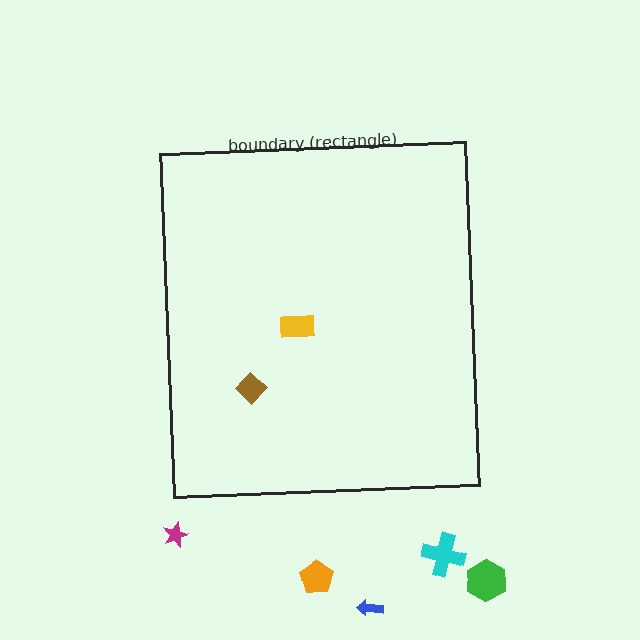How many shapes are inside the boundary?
2 inside, 5 outside.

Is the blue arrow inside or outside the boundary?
Outside.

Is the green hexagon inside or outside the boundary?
Outside.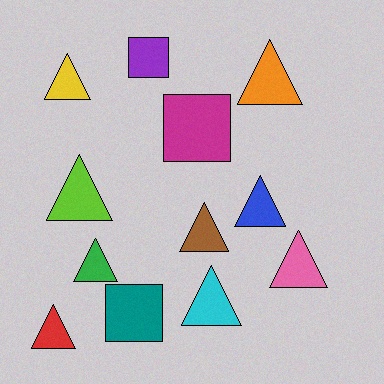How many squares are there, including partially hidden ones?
There are 3 squares.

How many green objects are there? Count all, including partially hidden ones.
There is 1 green object.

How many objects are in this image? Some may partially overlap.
There are 12 objects.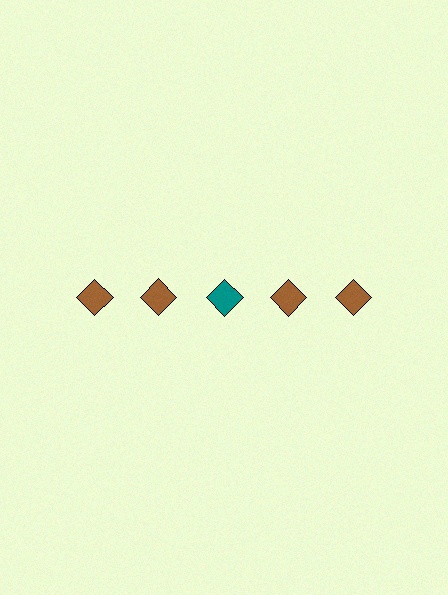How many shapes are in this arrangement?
There are 5 shapes arranged in a grid pattern.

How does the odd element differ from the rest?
It has a different color: teal instead of brown.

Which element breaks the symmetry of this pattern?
The teal diamond in the top row, center column breaks the symmetry. All other shapes are brown diamonds.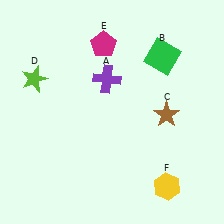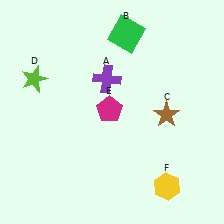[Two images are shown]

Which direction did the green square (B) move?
The green square (B) moved left.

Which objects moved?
The objects that moved are: the green square (B), the magenta pentagon (E).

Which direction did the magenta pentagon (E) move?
The magenta pentagon (E) moved down.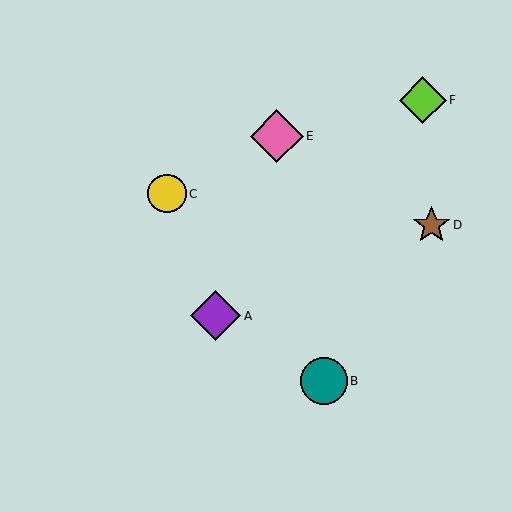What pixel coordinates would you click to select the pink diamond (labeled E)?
Click at (277, 136) to select the pink diamond E.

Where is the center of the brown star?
The center of the brown star is at (431, 225).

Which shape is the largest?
The pink diamond (labeled E) is the largest.